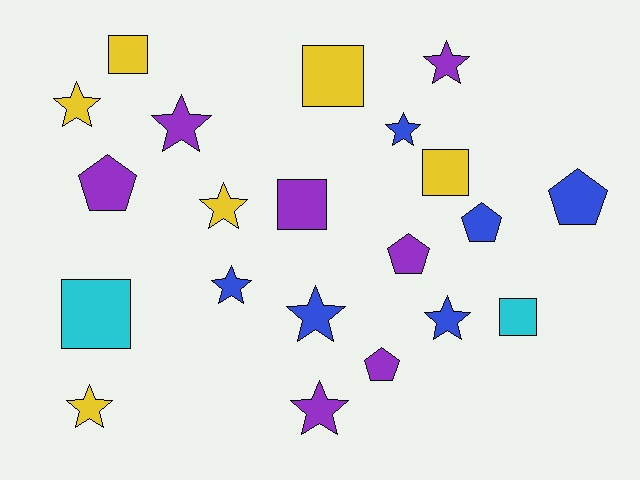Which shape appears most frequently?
Star, with 10 objects.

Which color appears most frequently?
Purple, with 7 objects.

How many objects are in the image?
There are 21 objects.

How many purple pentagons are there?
There are 3 purple pentagons.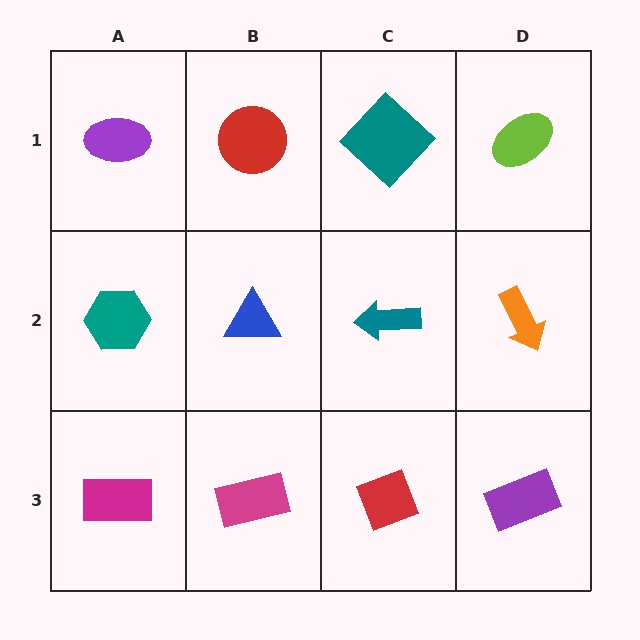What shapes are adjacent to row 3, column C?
A teal arrow (row 2, column C), a magenta rectangle (row 3, column B), a purple rectangle (row 3, column D).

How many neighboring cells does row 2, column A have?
3.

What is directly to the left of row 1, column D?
A teal diamond.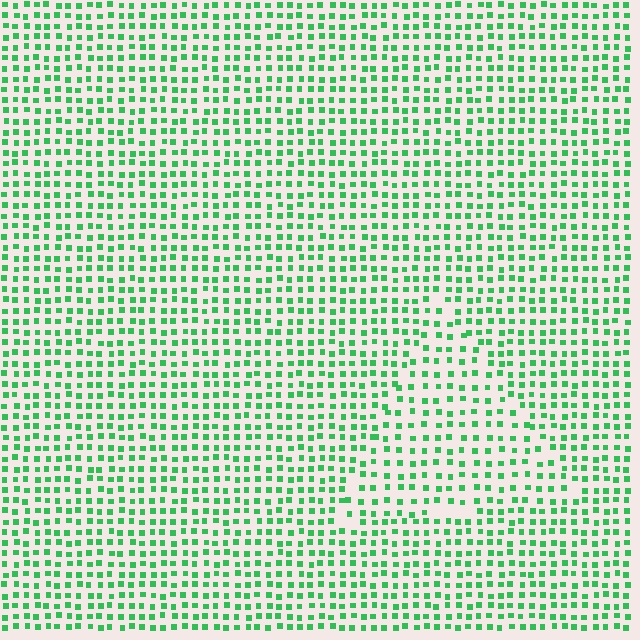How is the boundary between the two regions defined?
The boundary is defined by a change in element density (approximately 1.4x ratio). All elements are the same color, size, and shape.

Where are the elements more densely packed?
The elements are more densely packed outside the triangle boundary.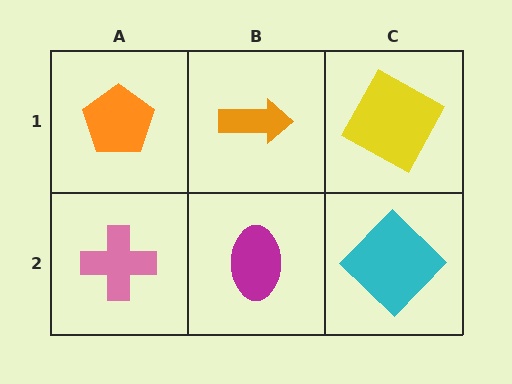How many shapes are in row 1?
3 shapes.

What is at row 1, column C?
A yellow square.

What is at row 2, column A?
A pink cross.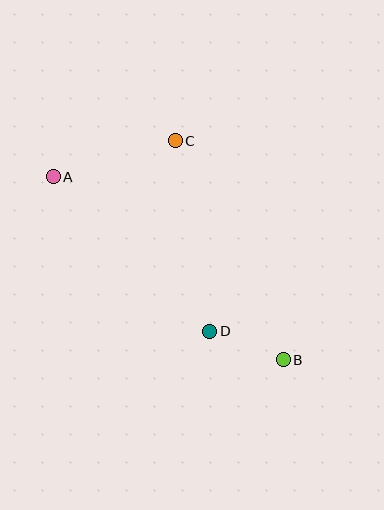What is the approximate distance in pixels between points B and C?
The distance between B and C is approximately 244 pixels.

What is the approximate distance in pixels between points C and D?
The distance between C and D is approximately 194 pixels.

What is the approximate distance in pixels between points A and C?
The distance between A and C is approximately 127 pixels.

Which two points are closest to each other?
Points B and D are closest to each other.